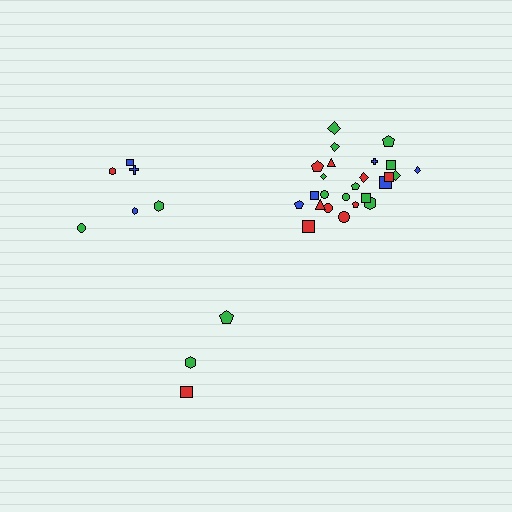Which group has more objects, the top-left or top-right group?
The top-right group.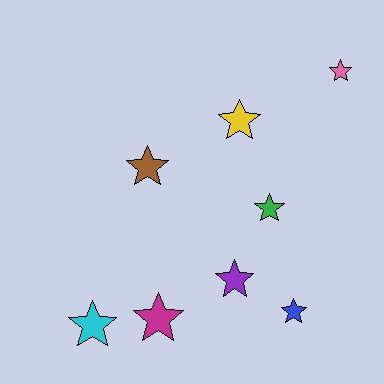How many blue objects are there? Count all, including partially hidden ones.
There is 1 blue object.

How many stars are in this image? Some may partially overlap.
There are 8 stars.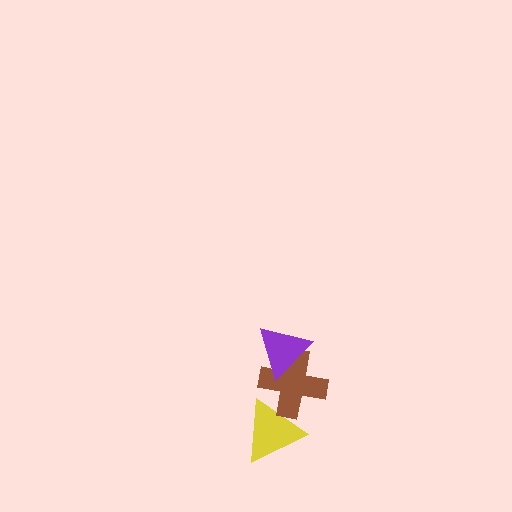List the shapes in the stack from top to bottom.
From top to bottom: the purple triangle, the brown cross, the yellow triangle.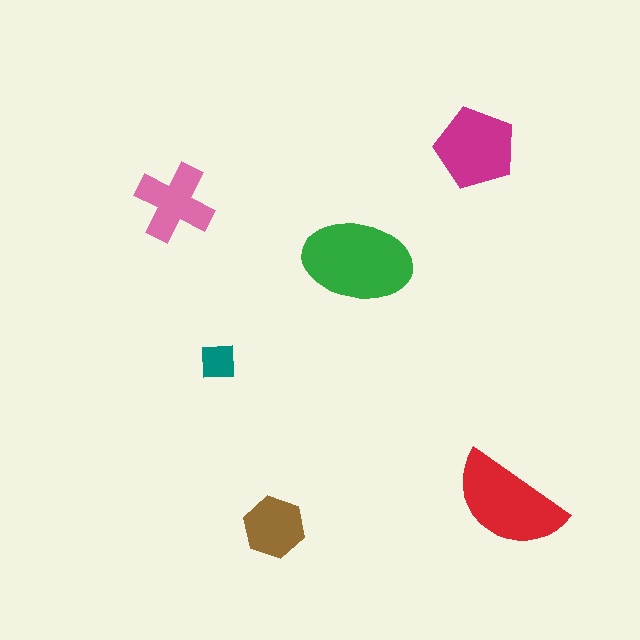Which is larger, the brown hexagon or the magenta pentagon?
The magenta pentagon.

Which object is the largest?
The green ellipse.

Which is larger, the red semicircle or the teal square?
The red semicircle.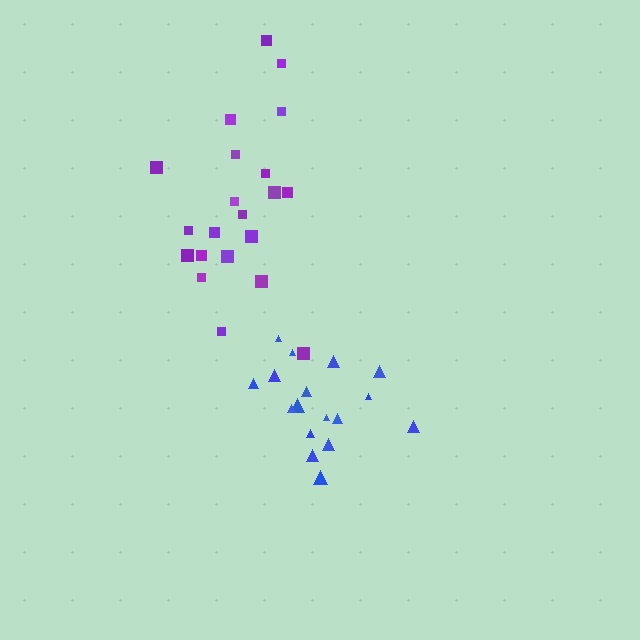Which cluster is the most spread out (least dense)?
Purple.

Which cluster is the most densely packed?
Blue.